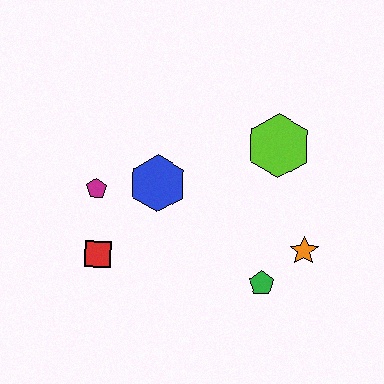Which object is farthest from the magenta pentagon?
The orange star is farthest from the magenta pentagon.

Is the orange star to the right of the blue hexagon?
Yes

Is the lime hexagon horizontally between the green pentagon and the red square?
No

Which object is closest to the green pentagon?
The orange star is closest to the green pentagon.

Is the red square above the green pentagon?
Yes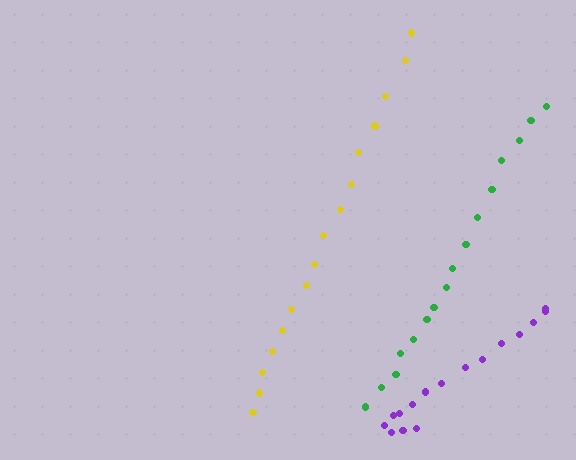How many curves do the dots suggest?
There are 3 distinct paths.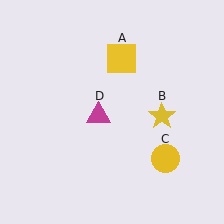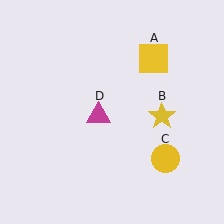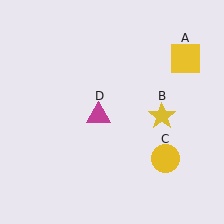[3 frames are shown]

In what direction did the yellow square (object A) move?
The yellow square (object A) moved right.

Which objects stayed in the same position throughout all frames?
Yellow star (object B) and yellow circle (object C) and magenta triangle (object D) remained stationary.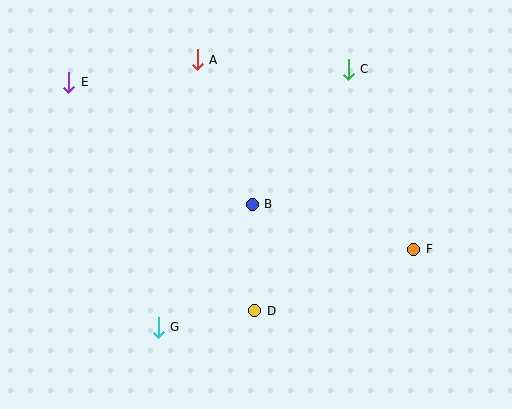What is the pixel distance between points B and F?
The distance between B and F is 168 pixels.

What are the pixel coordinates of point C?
Point C is at (348, 69).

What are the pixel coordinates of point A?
Point A is at (197, 60).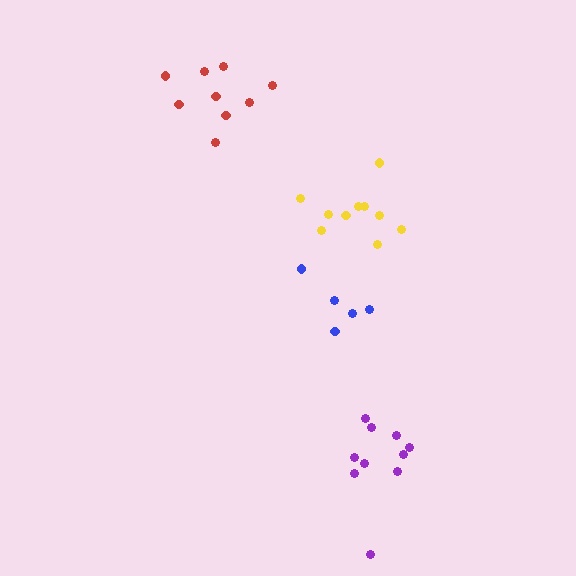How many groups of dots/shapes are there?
There are 4 groups.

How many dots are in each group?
Group 1: 5 dots, Group 2: 9 dots, Group 3: 10 dots, Group 4: 10 dots (34 total).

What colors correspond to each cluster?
The clusters are colored: blue, red, yellow, purple.